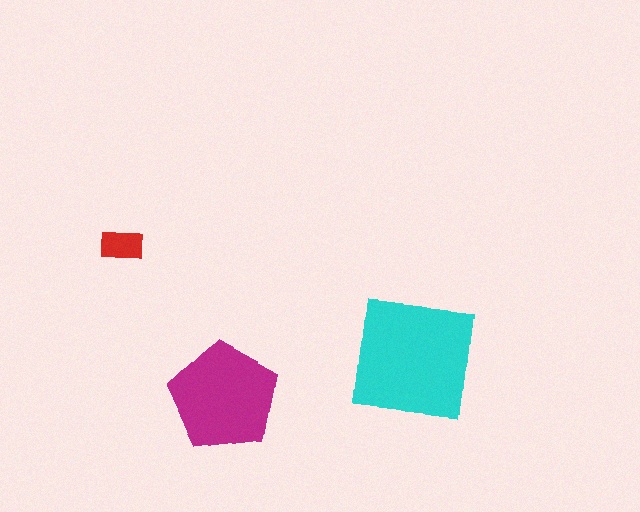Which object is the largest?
The cyan square.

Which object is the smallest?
The red rectangle.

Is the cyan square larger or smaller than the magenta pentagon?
Larger.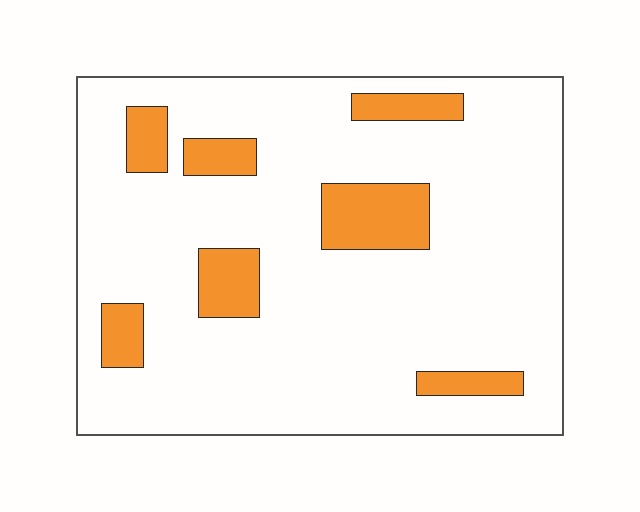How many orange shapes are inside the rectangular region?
7.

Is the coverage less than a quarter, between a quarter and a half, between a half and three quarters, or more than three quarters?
Less than a quarter.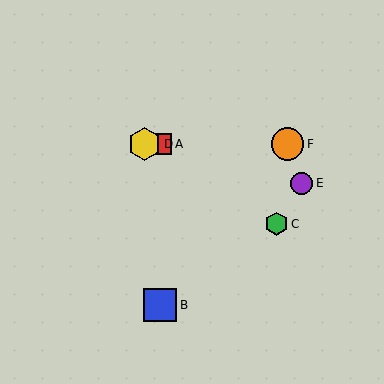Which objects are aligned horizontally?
Objects A, D, F are aligned horizontally.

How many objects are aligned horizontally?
3 objects (A, D, F) are aligned horizontally.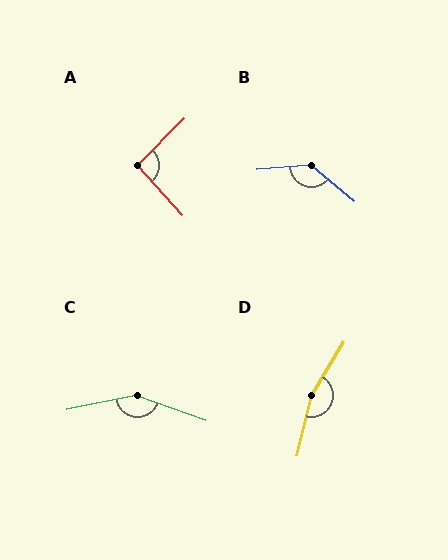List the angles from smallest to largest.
A (93°), B (135°), C (149°), D (162°).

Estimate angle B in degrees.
Approximately 135 degrees.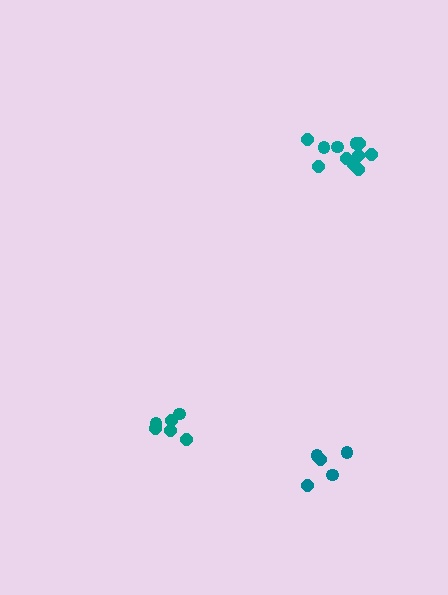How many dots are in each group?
Group 1: 6 dots, Group 2: 11 dots, Group 3: 5 dots (22 total).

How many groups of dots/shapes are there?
There are 3 groups.